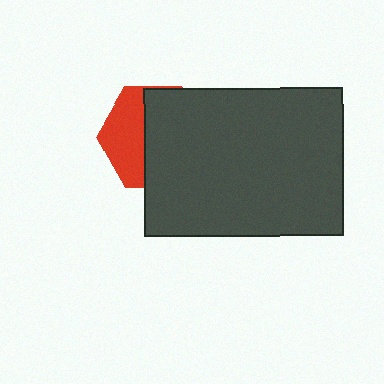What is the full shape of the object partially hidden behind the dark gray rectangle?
The partially hidden object is a red hexagon.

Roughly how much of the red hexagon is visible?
A small part of it is visible (roughly 39%).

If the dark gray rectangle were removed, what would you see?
You would see the complete red hexagon.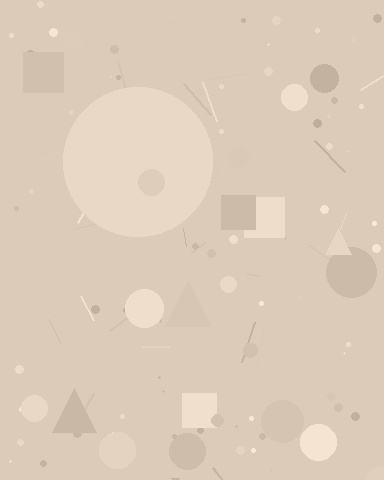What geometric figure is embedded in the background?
A circle is embedded in the background.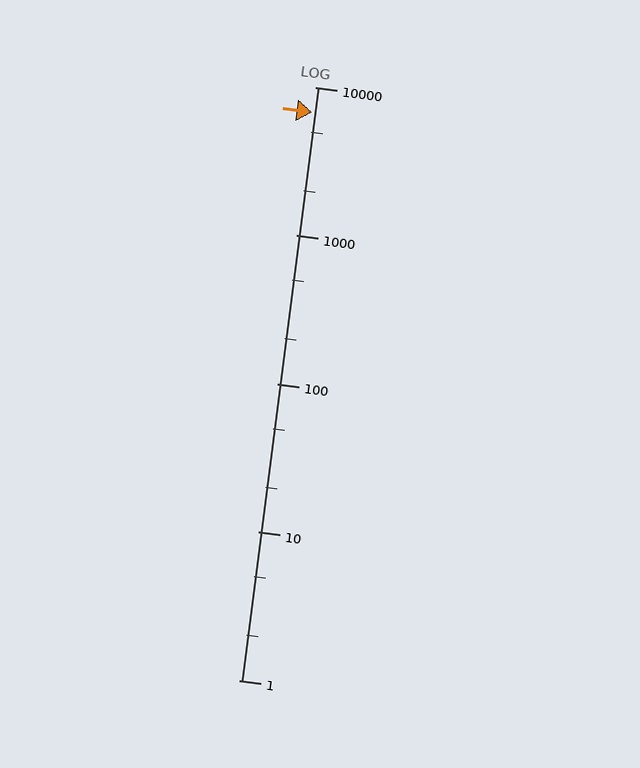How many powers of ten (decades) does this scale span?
The scale spans 4 decades, from 1 to 10000.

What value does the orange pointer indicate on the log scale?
The pointer indicates approximately 6800.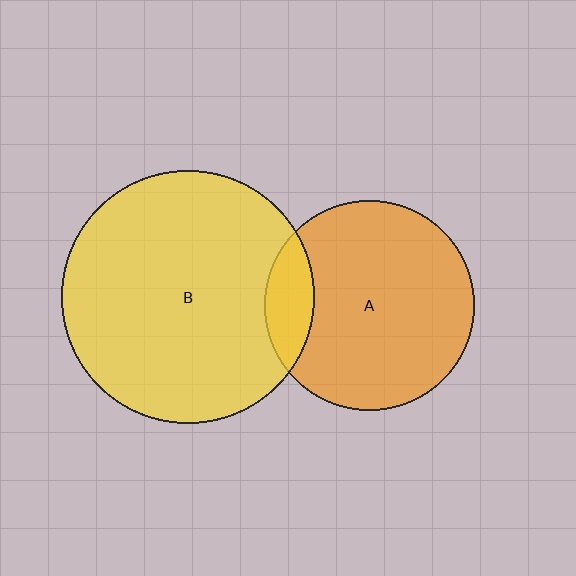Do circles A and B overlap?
Yes.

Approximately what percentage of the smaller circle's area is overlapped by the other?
Approximately 15%.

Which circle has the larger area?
Circle B (yellow).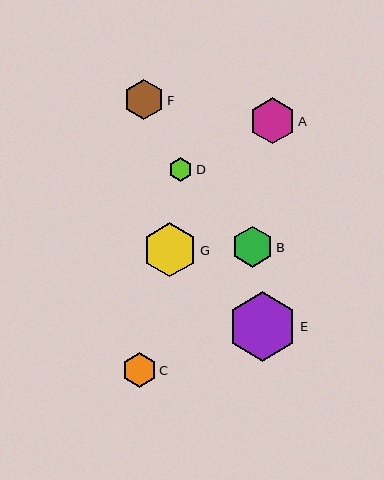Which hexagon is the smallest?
Hexagon D is the smallest with a size of approximately 24 pixels.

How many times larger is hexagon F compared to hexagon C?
Hexagon F is approximately 1.2 times the size of hexagon C.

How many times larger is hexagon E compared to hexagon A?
Hexagon E is approximately 1.5 times the size of hexagon A.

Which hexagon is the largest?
Hexagon E is the largest with a size of approximately 69 pixels.